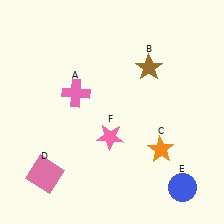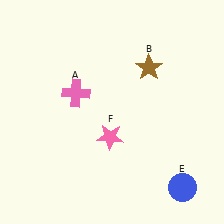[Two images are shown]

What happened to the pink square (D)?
The pink square (D) was removed in Image 2. It was in the bottom-left area of Image 1.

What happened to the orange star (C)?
The orange star (C) was removed in Image 2. It was in the bottom-right area of Image 1.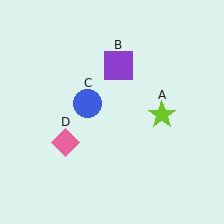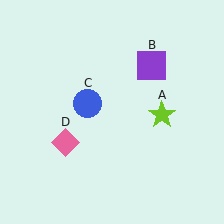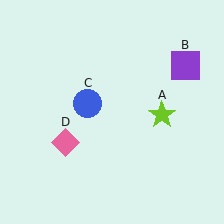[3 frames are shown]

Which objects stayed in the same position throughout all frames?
Lime star (object A) and blue circle (object C) and pink diamond (object D) remained stationary.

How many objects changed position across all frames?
1 object changed position: purple square (object B).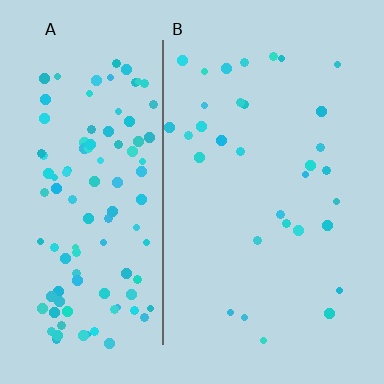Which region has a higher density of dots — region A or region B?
A (the left).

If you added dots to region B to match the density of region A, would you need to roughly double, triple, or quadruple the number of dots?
Approximately quadruple.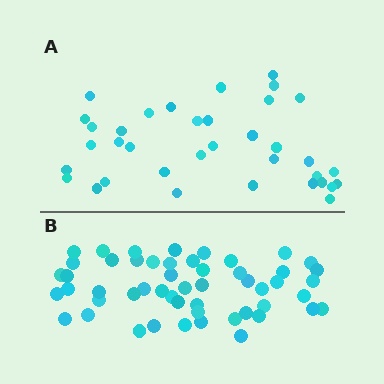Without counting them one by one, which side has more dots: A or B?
Region B (the bottom region) has more dots.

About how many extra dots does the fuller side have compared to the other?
Region B has approximately 15 more dots than region A.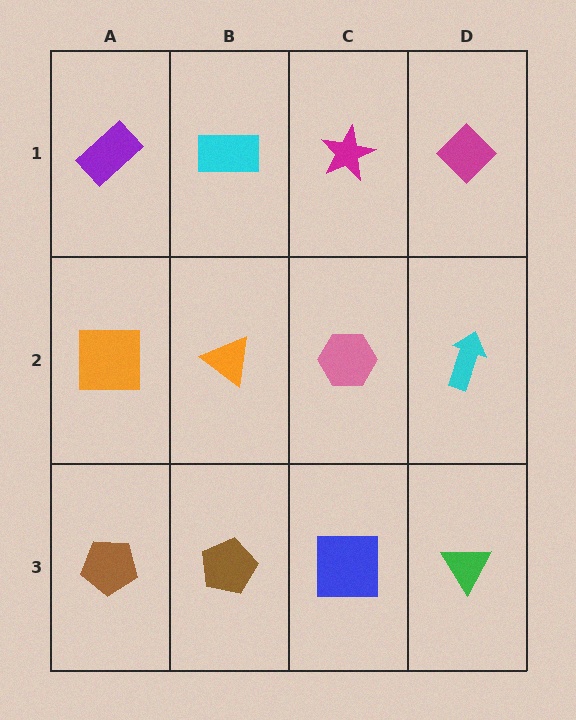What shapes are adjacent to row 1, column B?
An orange triangle (row 2, column B), a purple rectangle (row 1, column A), a magenta star (row 1, column C).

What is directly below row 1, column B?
An orange triangle.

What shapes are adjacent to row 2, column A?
A purple rectangle (row 1, column A), a brown pentagon (row 3, column A), an orange triangle (row 2, column B).